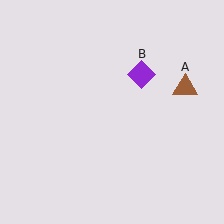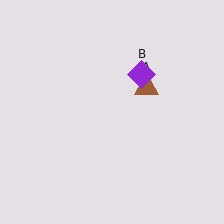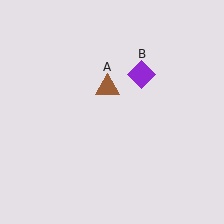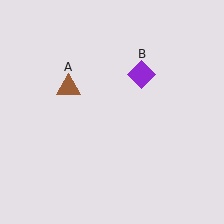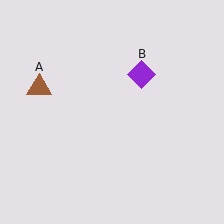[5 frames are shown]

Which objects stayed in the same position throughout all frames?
Purple diamond (object B) remained stationary.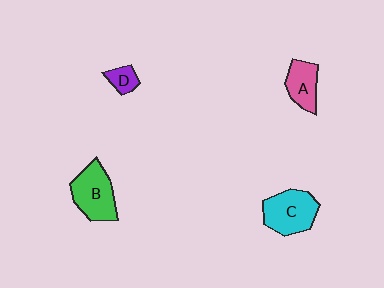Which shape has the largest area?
Shape B (green).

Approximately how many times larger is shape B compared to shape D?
Approximately 2.9 times.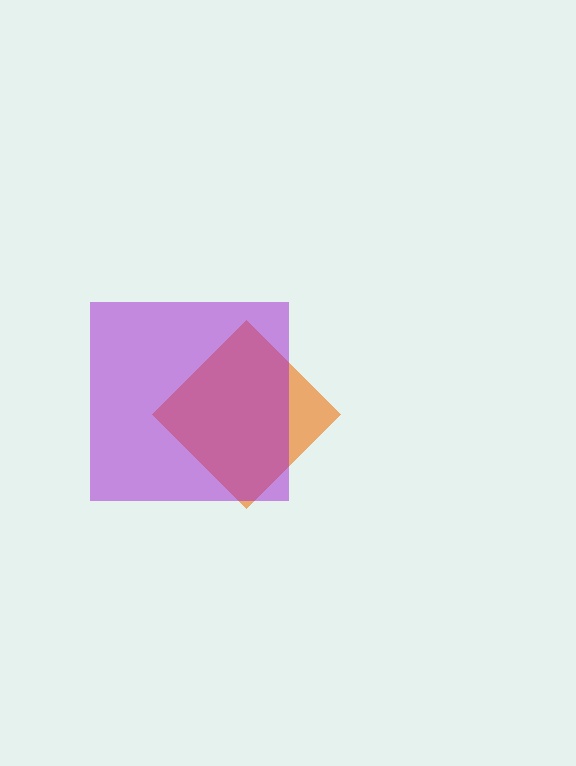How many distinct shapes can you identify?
There are 2 distinct shapes: an orange diamond, a purple square.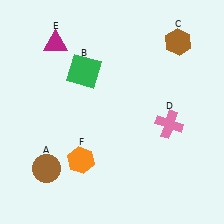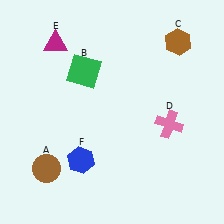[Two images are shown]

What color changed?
The hexagon (F) changed from orange in Image 1 to blue in Image 2.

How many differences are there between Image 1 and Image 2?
There is 1 difference between the two images.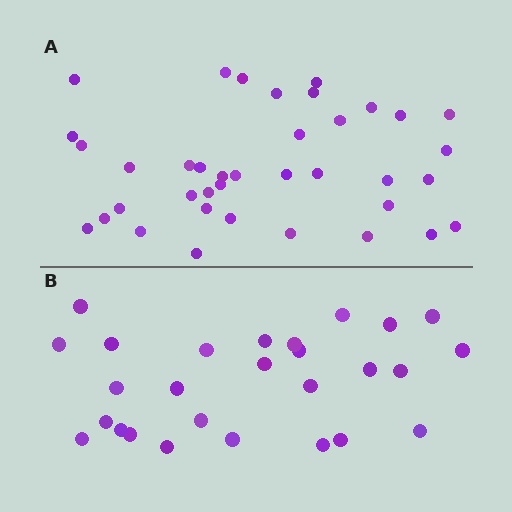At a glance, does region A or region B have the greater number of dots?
Region A (the top region) has more dots.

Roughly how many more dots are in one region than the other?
Region A has roughly 12 or so more dots than region B.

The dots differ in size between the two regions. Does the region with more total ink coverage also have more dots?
No. Region B has more total ink coverage because its dots are larger, but region A actually contains more individual dots. Total area can be misleading — the number of items is what matters here.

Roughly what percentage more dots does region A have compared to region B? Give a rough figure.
About 40% more.